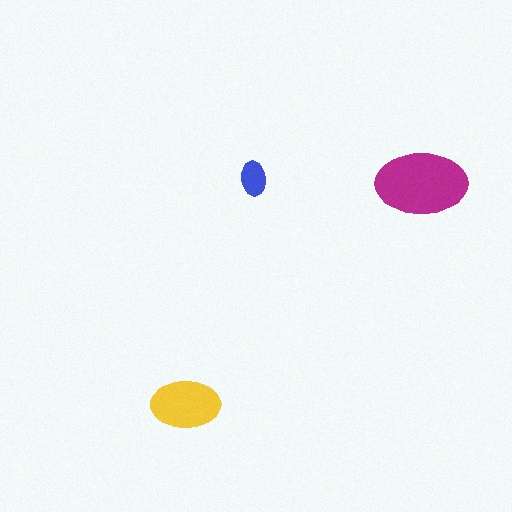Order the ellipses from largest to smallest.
the magenta one, the yellow one, the blue one.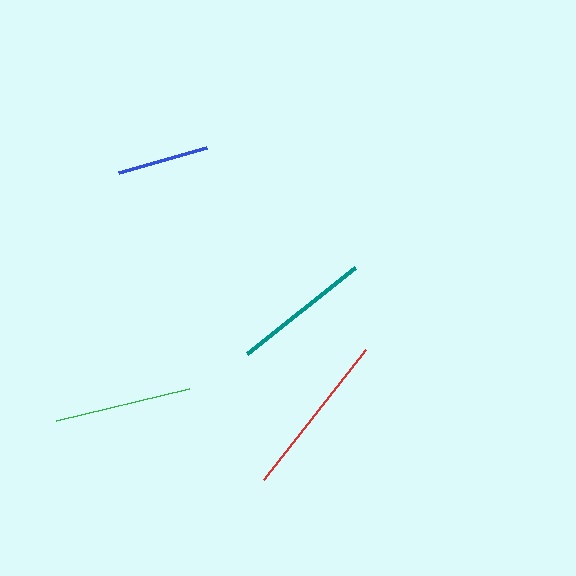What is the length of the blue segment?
The blue segment is approximately 91 pixels long.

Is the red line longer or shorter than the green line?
The red line is longer than the green line.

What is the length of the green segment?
The green segment is approximately 137 pixels long.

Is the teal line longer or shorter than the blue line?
The teal line is longer than the blue line.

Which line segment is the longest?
The red line is the longest at approximately 165 pixels.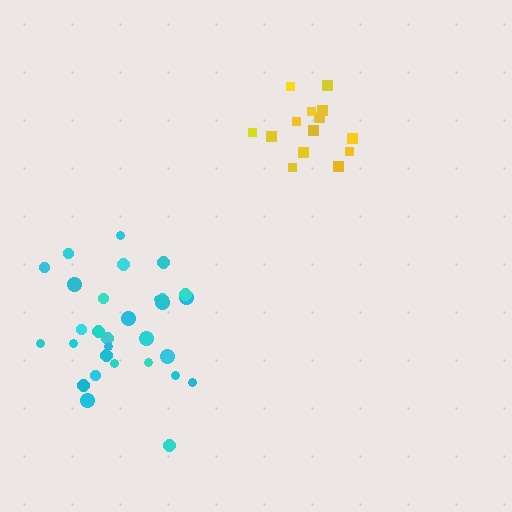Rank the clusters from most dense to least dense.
yellow, cyan.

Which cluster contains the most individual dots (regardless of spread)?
Cyan (30).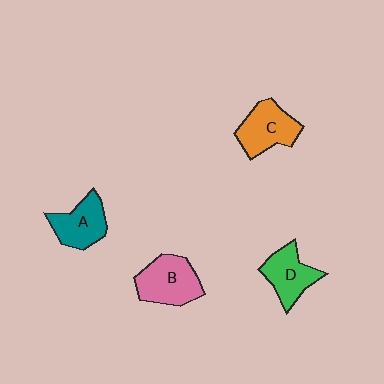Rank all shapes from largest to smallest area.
From largest to smallest: B (pink), C (orange), D (green), A (teal).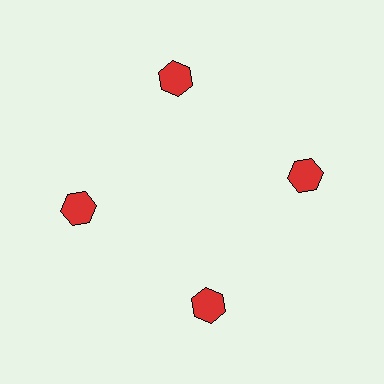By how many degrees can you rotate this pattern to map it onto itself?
The pattern maps onto itself every 90 degrees of rotation.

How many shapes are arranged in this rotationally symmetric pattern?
There are 4 shapes, arranged in 4 groups of 1.